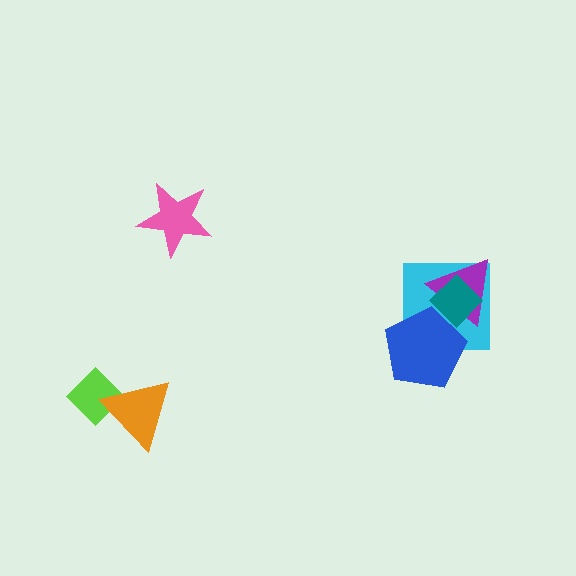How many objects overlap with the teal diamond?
3 objects overlap with the teal diamond.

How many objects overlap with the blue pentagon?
3 objects overlap with the blue pentagon.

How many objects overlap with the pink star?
0 objects overlap with the pink star.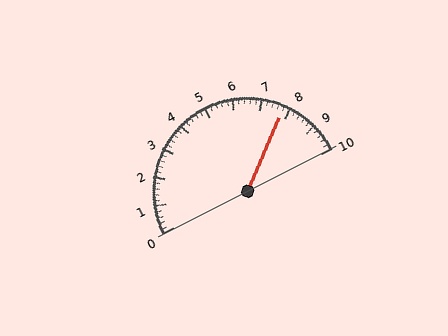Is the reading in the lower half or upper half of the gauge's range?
The reading is in the upper half of the range (0 to 10).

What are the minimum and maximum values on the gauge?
The gauge ranges from 0 to 10.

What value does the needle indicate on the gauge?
The needle indicates approximately 7.8.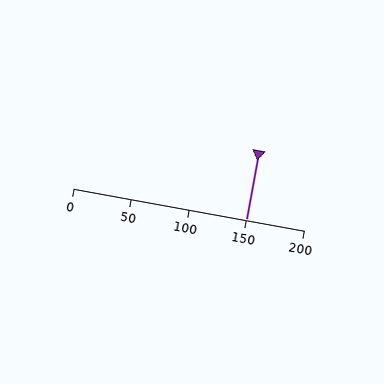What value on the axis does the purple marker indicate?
The marker indicates approximately 150.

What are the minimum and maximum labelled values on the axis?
The axis runs from 0 to 200.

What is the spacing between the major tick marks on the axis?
The major ticks are spaced 50 apart.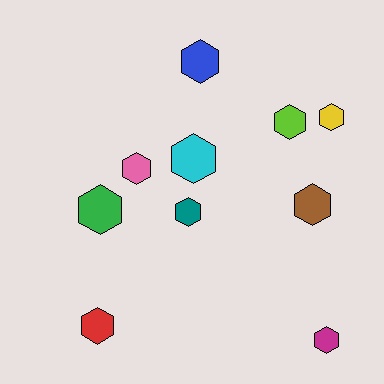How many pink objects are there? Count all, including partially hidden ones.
There is 1 pink object.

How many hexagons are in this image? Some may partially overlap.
There are 10 hexagons.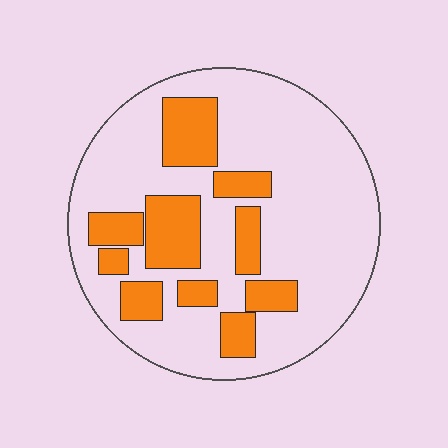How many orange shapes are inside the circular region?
10.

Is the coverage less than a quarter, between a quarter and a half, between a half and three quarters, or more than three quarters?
Between a quarter and a half.